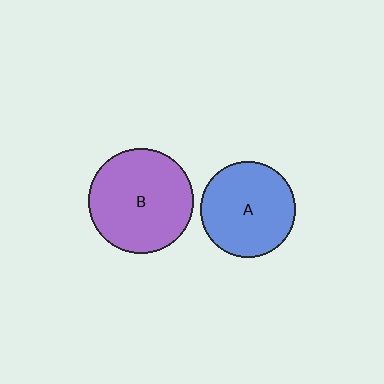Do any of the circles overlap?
No, none of the circles overlap.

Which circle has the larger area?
Circle B (purple).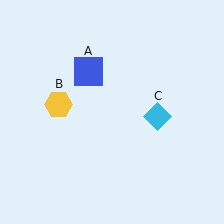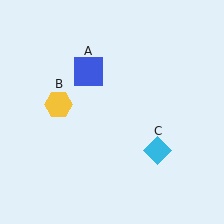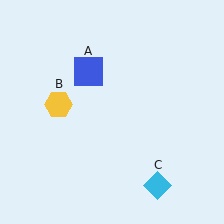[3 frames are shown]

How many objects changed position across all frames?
1 object changed position: cyan diamond (object C).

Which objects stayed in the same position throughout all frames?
Blue square (object A) and yellow hexagon (object B) remained stationary.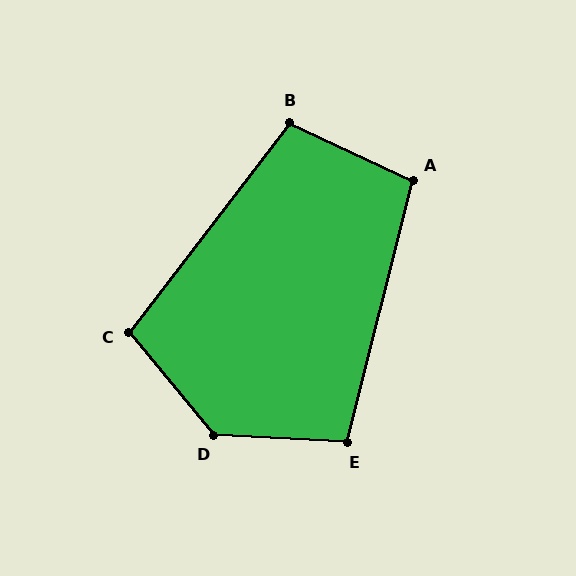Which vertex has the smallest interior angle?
A, at approximately 101 degrees.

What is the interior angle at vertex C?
Approximately 103 degrees (obtuse).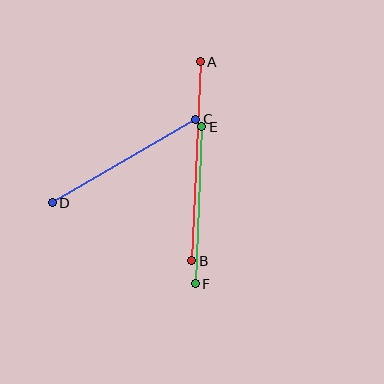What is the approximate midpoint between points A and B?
The midpoint is at approximately (196, 161) pixels.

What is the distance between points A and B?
The distance is approximately 200 pixels.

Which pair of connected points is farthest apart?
Points A and B are farthest apart.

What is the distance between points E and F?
The distance is approximately 157 pixels.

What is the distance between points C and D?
The distance is approximately 166 pixels.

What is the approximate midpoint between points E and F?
The midpoint is at approximately (199, 205) pixels.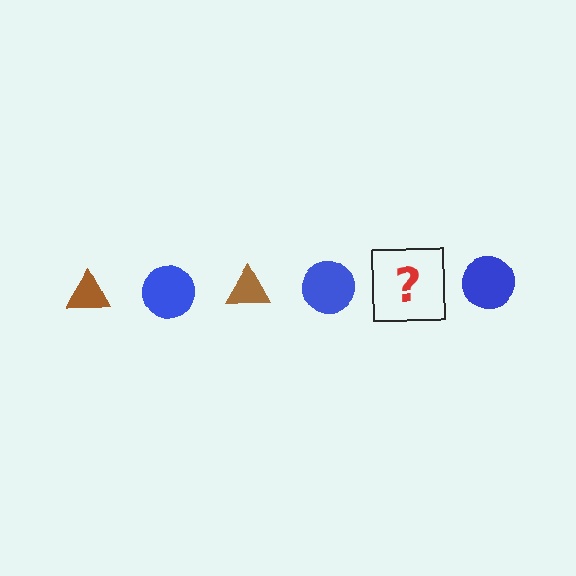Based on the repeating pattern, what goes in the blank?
The blank should be a brown triangle.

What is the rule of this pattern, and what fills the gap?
The rule is that the pattern alternates between brown triangle and blue circle. The gap should be filled with a brown triangle.